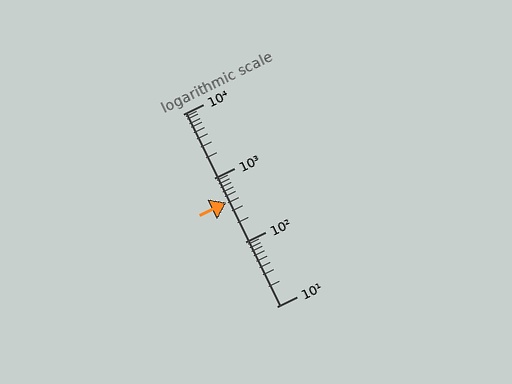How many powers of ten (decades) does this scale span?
The scale spans 3 decades, from 10 to 10000.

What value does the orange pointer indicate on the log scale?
The pointer indicates approximately 420.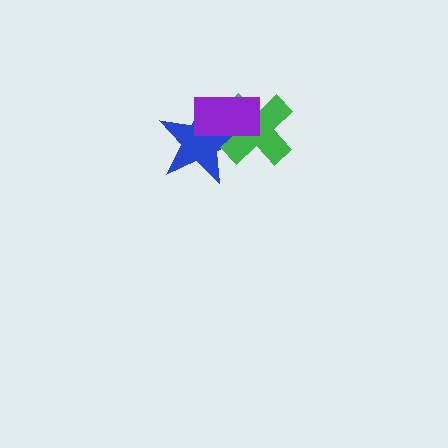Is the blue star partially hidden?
Yes, it is partially covered by another shape.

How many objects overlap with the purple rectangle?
2 objects overlap with the purple rectangle.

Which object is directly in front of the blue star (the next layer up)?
The green cross is directly in front of the blue star.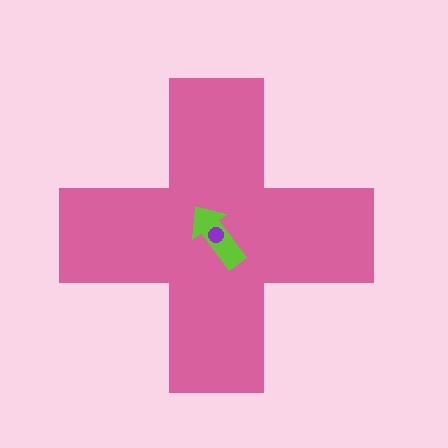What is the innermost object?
The purple circle.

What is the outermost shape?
The pink cross.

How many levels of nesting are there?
3.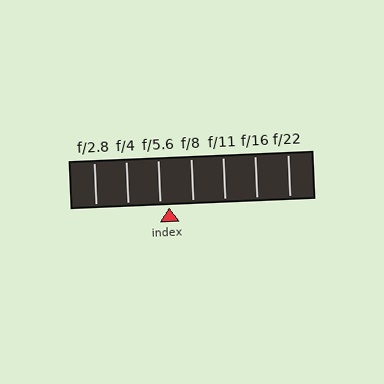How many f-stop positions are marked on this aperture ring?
There are 7 f-stop positions marked.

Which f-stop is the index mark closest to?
The index mark is closest to f/5.6.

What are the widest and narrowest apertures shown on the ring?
The widest aperture shown is f/2.8 and the narrowest is f/22.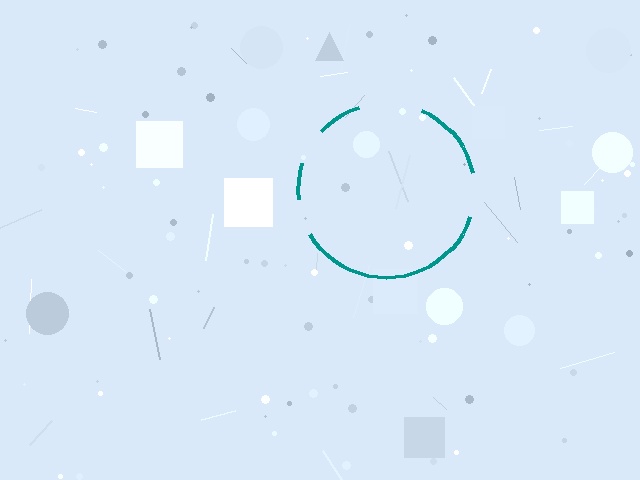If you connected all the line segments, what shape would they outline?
They would outline a circle.